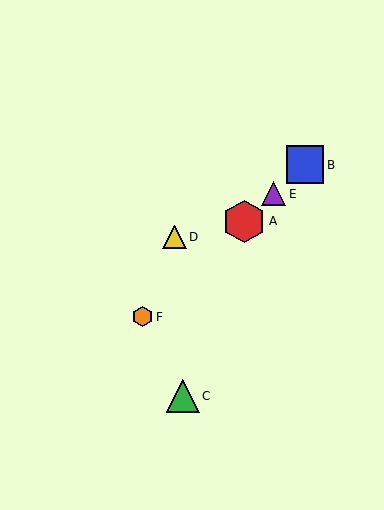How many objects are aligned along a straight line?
4 objects (A, B, E, F) are aligned along a straight line.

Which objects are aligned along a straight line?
Objects A, B, E, F are aligned along a straight line.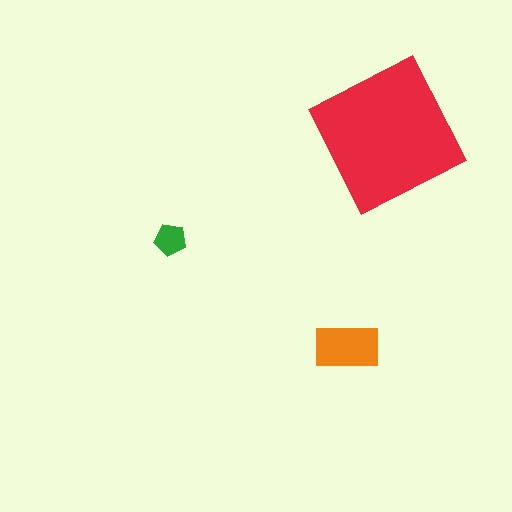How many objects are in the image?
There are 3 objects in the image.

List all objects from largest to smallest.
The red square, the orange rectangle, the green pentagon.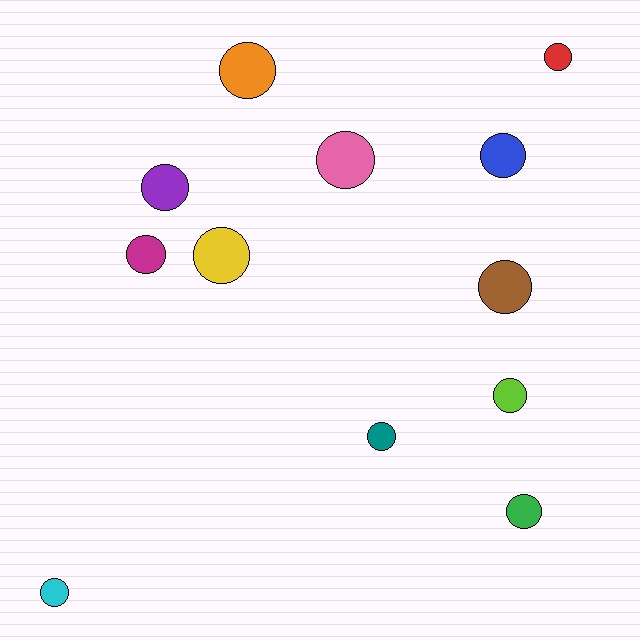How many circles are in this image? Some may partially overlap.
There are 12 circles.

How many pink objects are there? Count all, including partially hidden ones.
There is 1 pink object.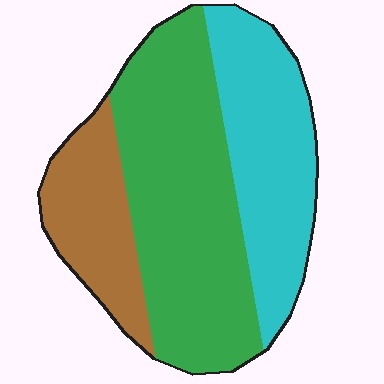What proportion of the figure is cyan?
Cyan takes up about one third (1/3) of the figure.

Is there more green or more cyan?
Green.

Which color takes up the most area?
Green, at roughly 50%.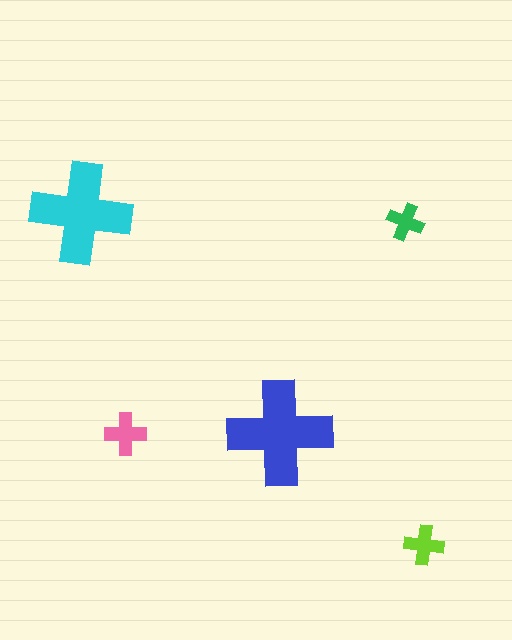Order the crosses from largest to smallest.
the blue one, the cyan one, the pink one, the lime one, the green one.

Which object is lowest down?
The lime cross is bottommost.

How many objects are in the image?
There are 5 objects in the image.